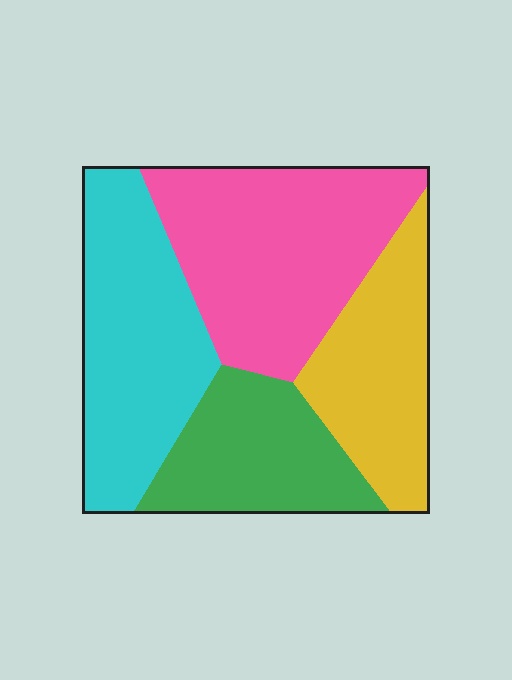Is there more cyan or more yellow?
Cyan.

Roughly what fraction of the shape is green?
Green covers around 20% of the shape.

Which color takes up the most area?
Pink, at roughly 30%.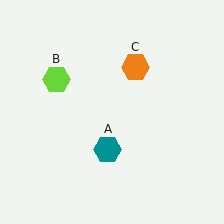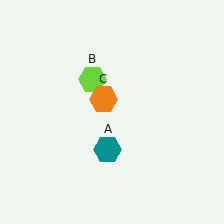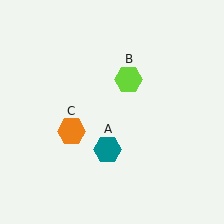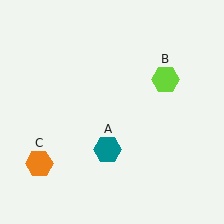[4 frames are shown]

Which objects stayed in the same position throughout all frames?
Teal hexagon (object A) remained stationary.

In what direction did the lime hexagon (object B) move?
The lime hexagon (object B) moved right.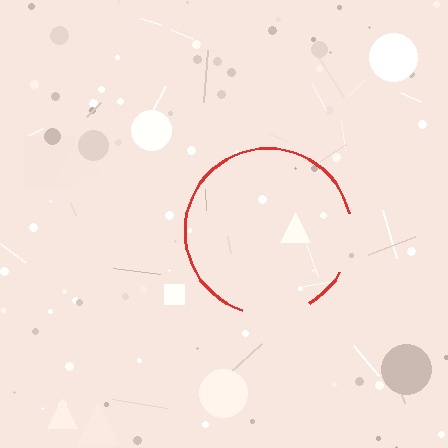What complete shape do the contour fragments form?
The contour fragments form a circle.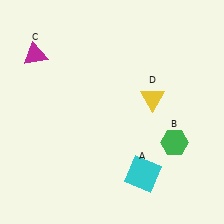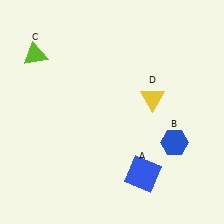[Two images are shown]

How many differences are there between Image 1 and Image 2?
There are 3 differences between the two images.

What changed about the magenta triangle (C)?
In Image 1, C is magenta. In Image 2, it changed to lime.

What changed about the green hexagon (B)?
In Image 1, B is green. In Image 2, it changed to blue.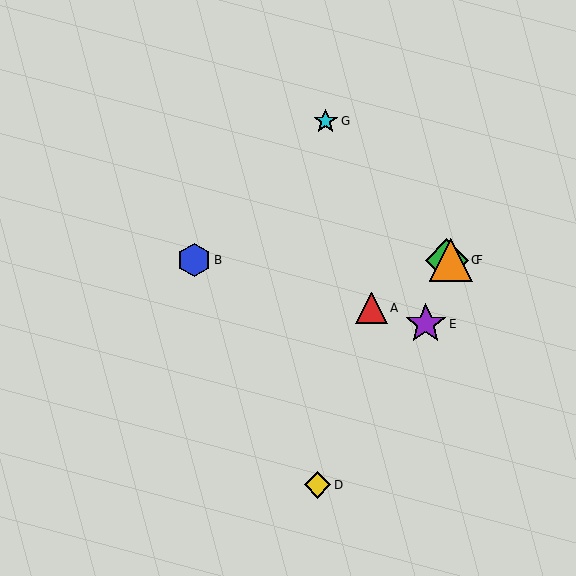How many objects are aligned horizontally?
3 objects (B, C, F) are aligned horizontally.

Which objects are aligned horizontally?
Objects B, C, F are aligned horizontally.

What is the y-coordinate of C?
Object C is at y≈260.